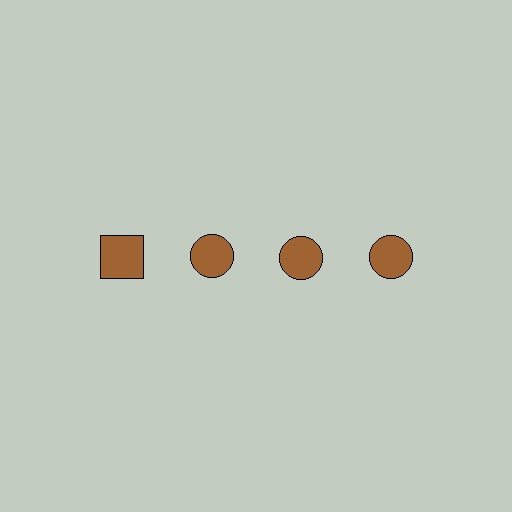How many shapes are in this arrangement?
There are 4 shapes arranged in a grid pattern.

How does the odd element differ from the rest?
It has a different shape: square instead of circle.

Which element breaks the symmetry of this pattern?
The brown square in the top row, leftmost column breaks the symmetry. All other shapes are brown circles.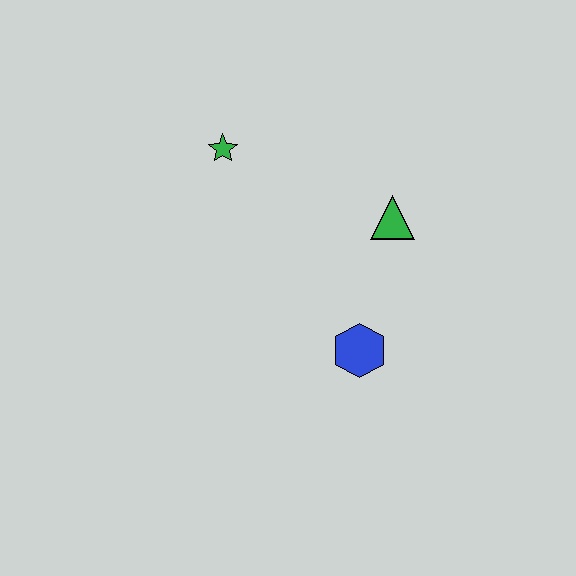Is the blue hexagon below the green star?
Yes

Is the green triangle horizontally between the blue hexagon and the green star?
No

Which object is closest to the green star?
The green triangle is closest to the green star.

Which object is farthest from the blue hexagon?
The green star is farthest from the blue hexagon.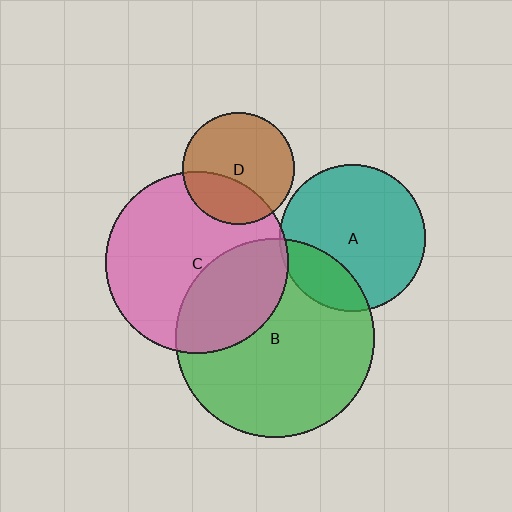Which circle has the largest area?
Circle B (green).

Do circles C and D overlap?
Yes.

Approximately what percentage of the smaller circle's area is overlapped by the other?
Approximately 30%.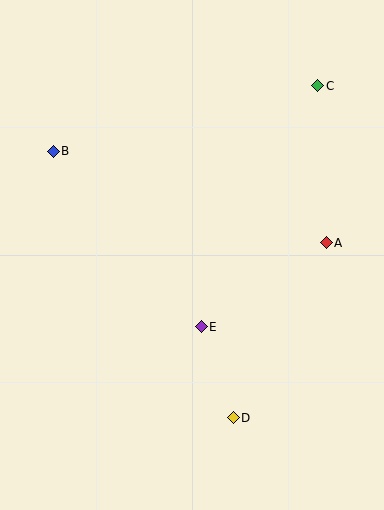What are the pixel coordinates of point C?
Point C is at (318, 86).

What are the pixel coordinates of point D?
Point D is at (233, 418).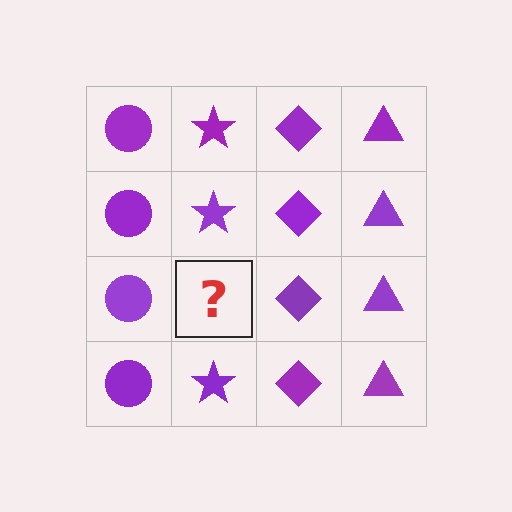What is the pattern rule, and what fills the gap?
The rule is that each column has a consistent shape. The gap should be filled with a purple star.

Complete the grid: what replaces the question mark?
The question mark should be replaced with a purple star.